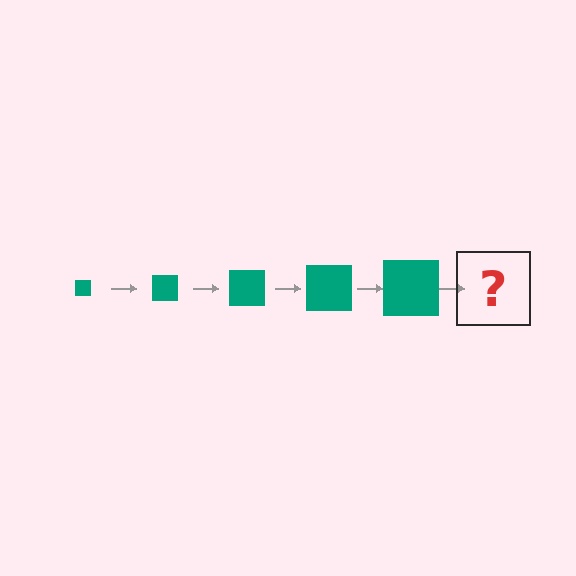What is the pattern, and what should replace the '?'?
The pattern is that the square gets progressively larger each step. The '?' should be a teal square, larger than the previous one.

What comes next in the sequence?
The next element should be a teal square, larger than the previous one.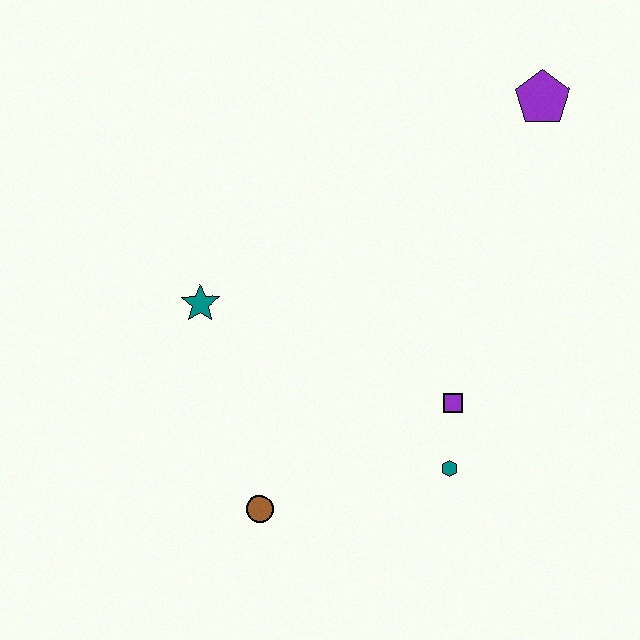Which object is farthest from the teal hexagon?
The purple pentagon is farthest from the teal hexagon.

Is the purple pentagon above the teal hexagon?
Yes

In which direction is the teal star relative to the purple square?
The teal star is to the left of the purple square.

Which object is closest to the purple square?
The teal hexagon is closest to the purple square.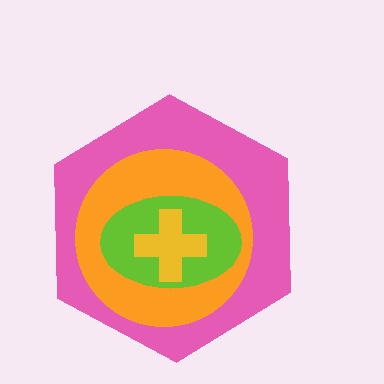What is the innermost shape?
The yellow cross.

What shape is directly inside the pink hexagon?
The orange circle.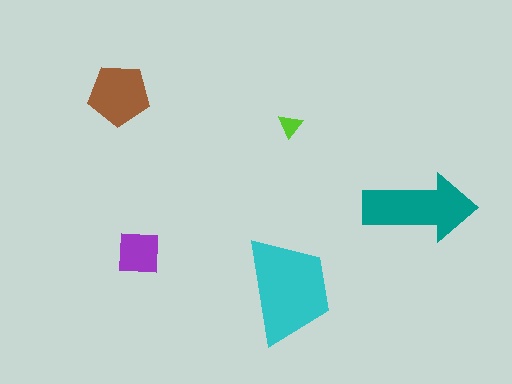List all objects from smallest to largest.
The lime triangle, the purple square, the brown pentagon, the teal arrow, the cyan trapezoid.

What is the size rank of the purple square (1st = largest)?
4th.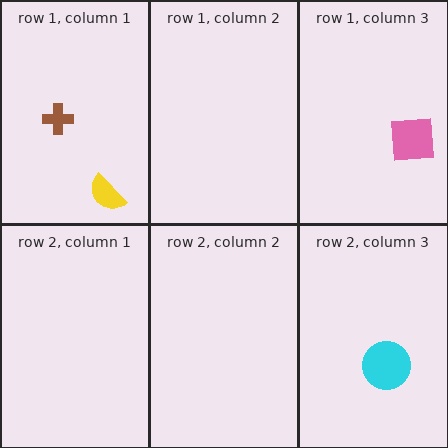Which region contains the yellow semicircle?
The row 1, column 1 region.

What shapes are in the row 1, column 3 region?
The pink square.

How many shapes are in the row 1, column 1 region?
2.